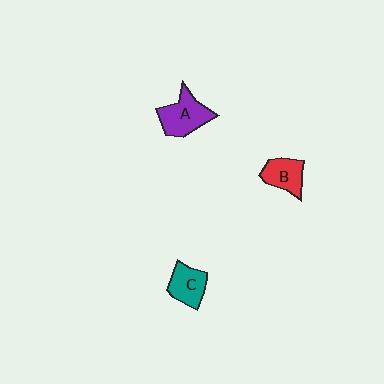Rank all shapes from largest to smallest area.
From largest to smallest: A (purple), C (teal), B (red).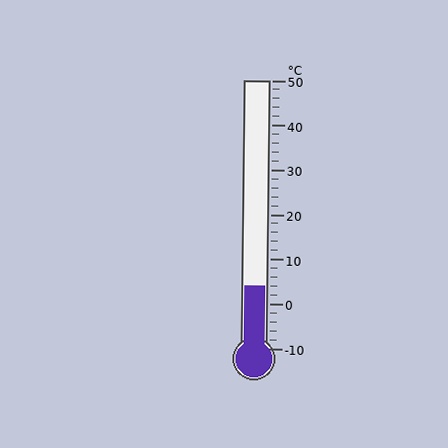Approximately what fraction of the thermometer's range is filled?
The thermometer is filled to approximately 25% of its range.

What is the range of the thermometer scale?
The thermometer scale ranges from -10°C to 50°C.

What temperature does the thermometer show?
The thermometer shows approximately 4°C.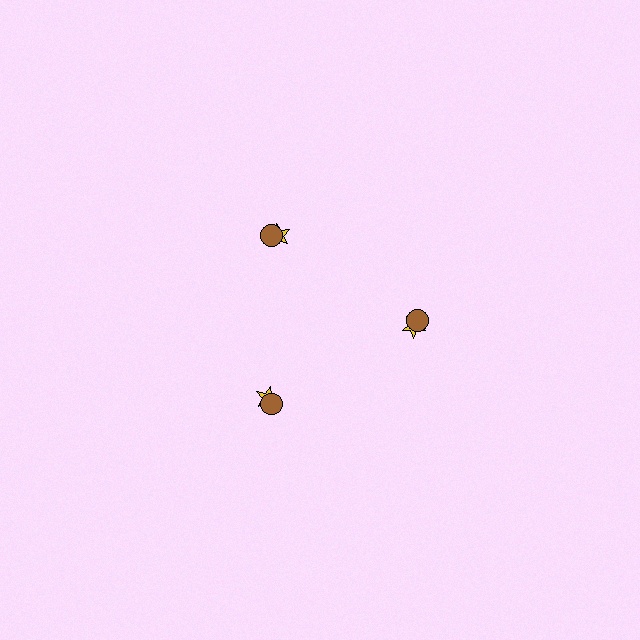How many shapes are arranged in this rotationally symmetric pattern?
There are 6 shapes, arranged in 3 groups of 2.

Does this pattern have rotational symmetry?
Yes, this pattern has 3-fold rotational symmetry. It looks the same after rotating 120 degrees around the center.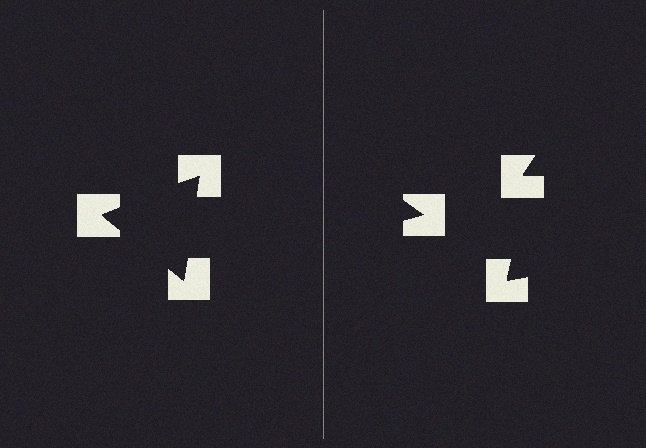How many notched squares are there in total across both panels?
6 — 3 on each side.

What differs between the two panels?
The notched squares are positioned identically on both sides; only the wedge orientations differ. On the left they align to a triangle; on the right they are misaligned.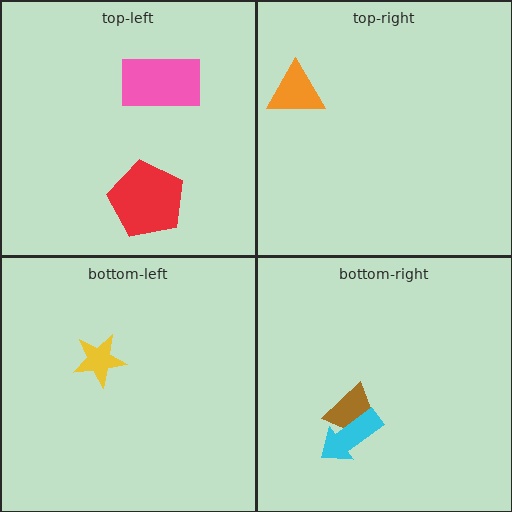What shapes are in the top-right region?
The orange triangle.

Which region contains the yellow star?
The bottom-left region.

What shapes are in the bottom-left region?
The yellow star.